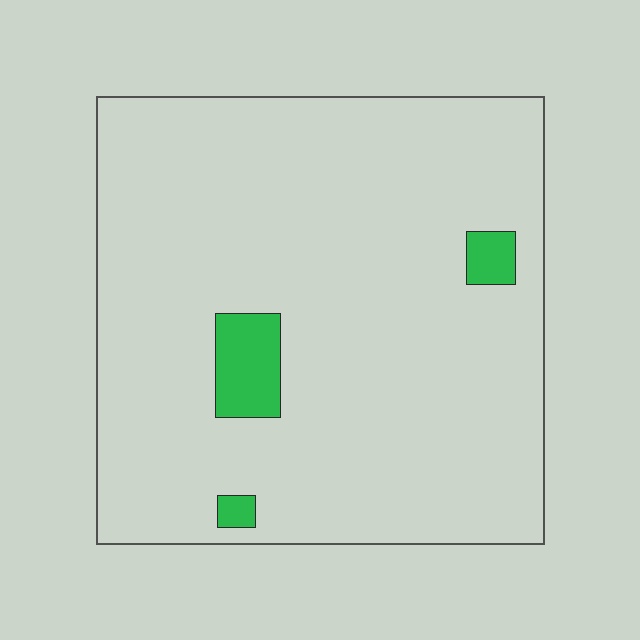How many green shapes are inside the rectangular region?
3.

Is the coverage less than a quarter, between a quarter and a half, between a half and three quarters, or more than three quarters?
Less than a quarter.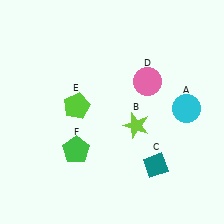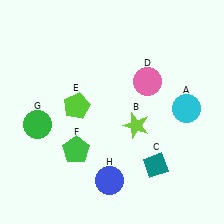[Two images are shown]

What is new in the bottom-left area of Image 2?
A blue circle (H) was added in the bottom-left area of Image 2.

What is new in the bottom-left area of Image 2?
A green circle (G) was added in the bottom-left area of Image 2.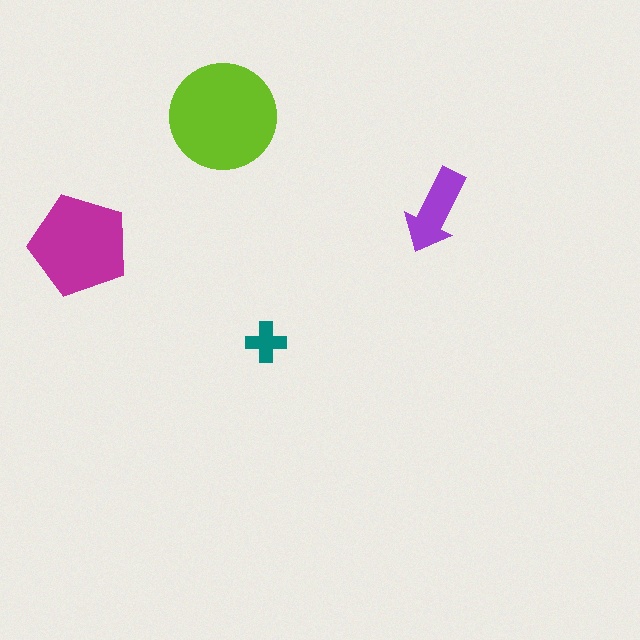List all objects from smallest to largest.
The teal cross, the purple arrow, the magenta pentagon, the lime circle.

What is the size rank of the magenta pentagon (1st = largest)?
2nd.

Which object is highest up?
The lime circle is topmost.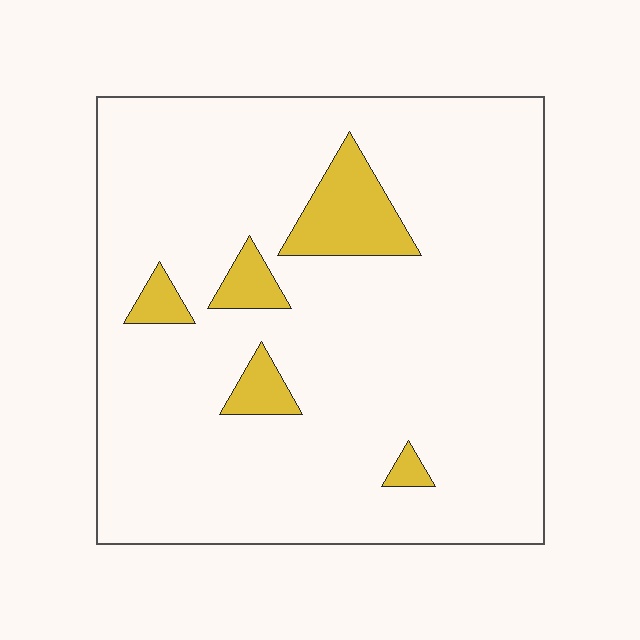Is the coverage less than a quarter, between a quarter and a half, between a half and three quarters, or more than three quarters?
Less than a quarter.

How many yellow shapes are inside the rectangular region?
5.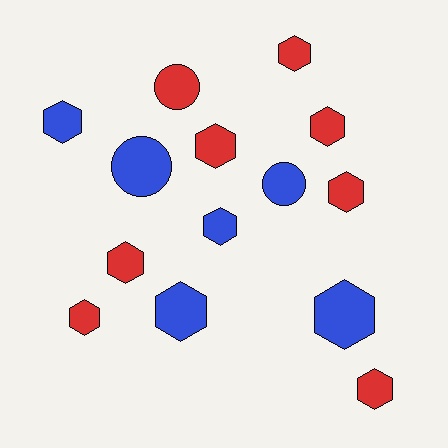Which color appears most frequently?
Red, with 8 objects.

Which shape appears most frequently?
Hexagon, with 11 objects.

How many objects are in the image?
There are 14 objects.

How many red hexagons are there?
There are 7 red hexagons.